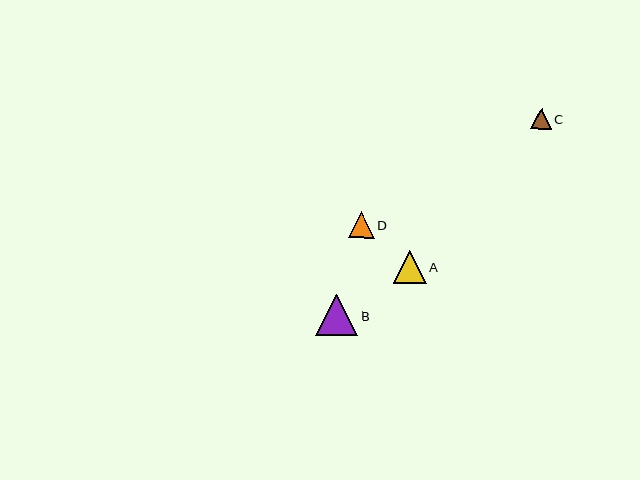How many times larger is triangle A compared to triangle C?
Triangle A is approximately 1.6 times the size of triangle C.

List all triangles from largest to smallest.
From largest to smallest: B, A, D, C.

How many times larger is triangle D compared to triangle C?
Triangle D is approximately 1.2 times the size of triangle C.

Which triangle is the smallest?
Triangle C is the smallest with a size of approximately 21 pixels.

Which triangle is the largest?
Triangle B is the largest with a size of approximately 42 pixels.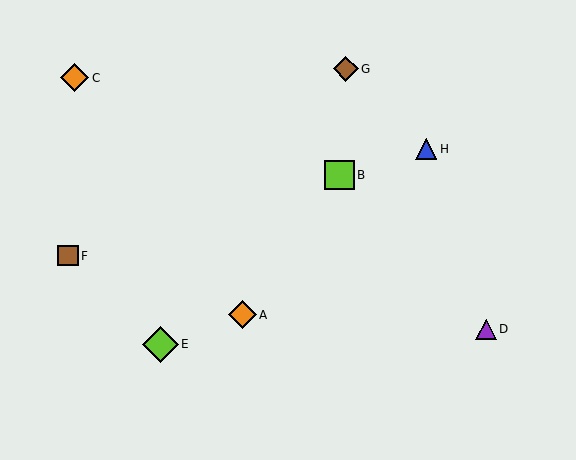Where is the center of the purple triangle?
The center of the purple triangle is at (486, 329).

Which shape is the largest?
The lime diamond (labeled E) is the largest.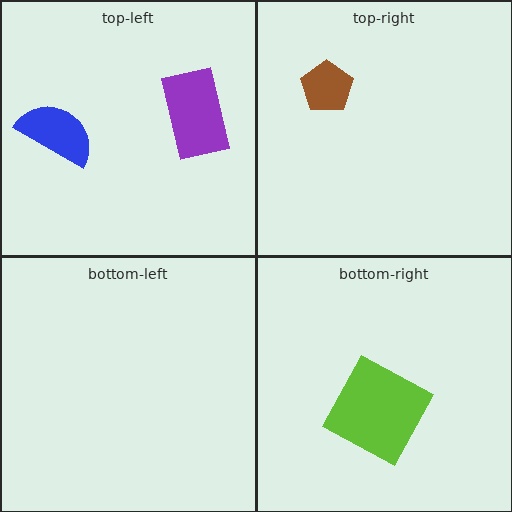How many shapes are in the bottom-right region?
1.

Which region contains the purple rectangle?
The top-left region.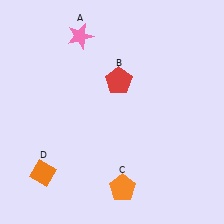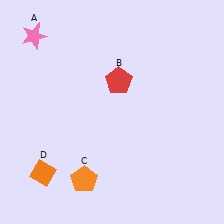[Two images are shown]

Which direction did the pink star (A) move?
The pink star (A) moved left.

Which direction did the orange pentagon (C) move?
The orange pentagon (C) moved left.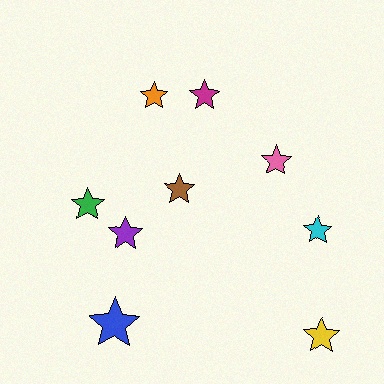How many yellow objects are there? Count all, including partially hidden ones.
There is 1 yellow object.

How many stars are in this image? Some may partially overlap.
There are 9 stars.